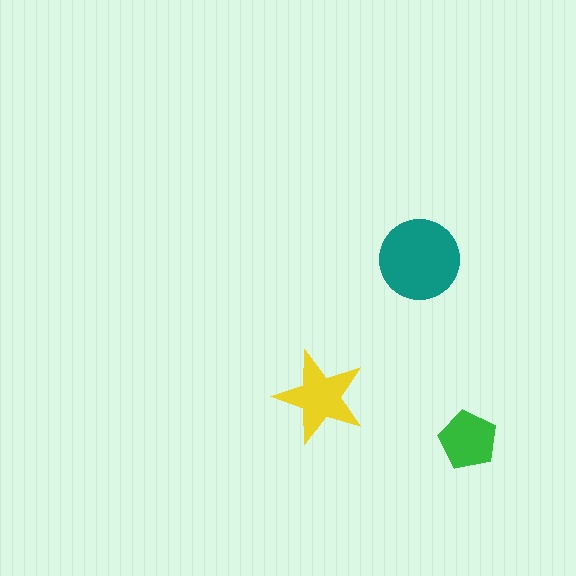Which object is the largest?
The teal circle.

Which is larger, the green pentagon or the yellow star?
The yellow star.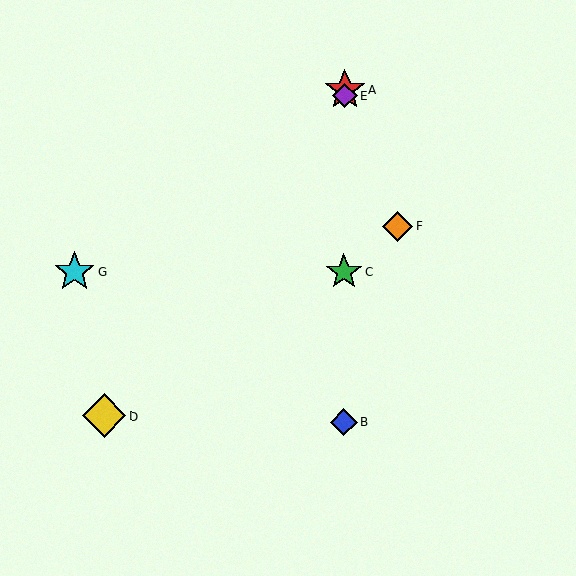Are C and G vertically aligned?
No, C is at x≈344 and G is at x≈75.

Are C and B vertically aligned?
Yes, both are at x≈344.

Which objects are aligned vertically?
Objects A, B, C, E are aligned vertically.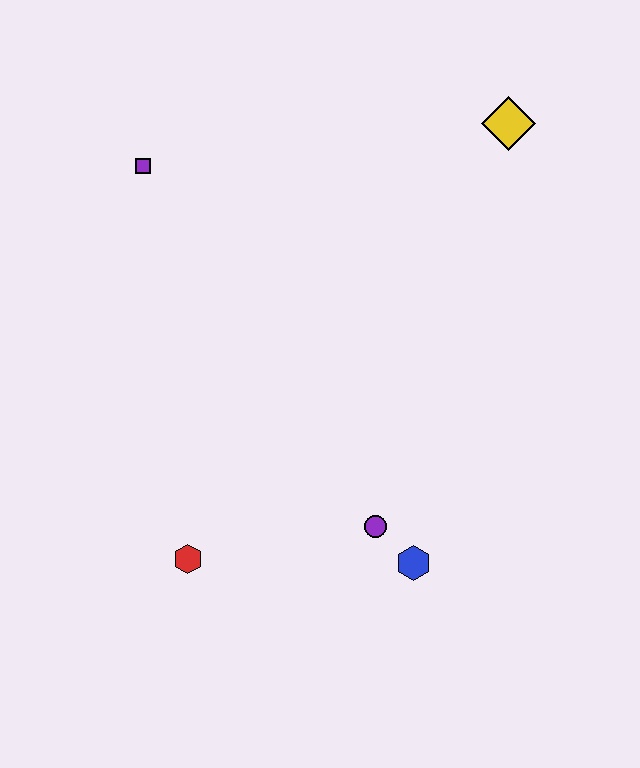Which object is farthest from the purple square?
The blue hexagon is farthest from the purple square.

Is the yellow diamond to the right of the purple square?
Yes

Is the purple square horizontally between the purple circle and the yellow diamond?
No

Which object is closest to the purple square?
The yellow diamond is closest to the purple square.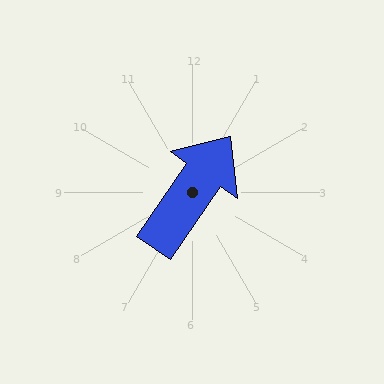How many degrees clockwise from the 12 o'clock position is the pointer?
Approximately 35 degrees.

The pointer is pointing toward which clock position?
Roughly 1 o'clock.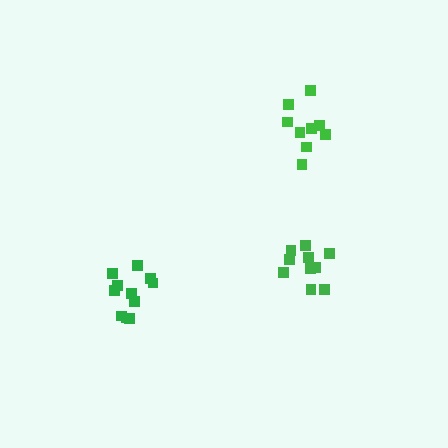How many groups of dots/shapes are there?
There are 3 groups.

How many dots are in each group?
Group 1: 10 dots, Group 2: 9 dots, Group 3: 11 dots (30 total).